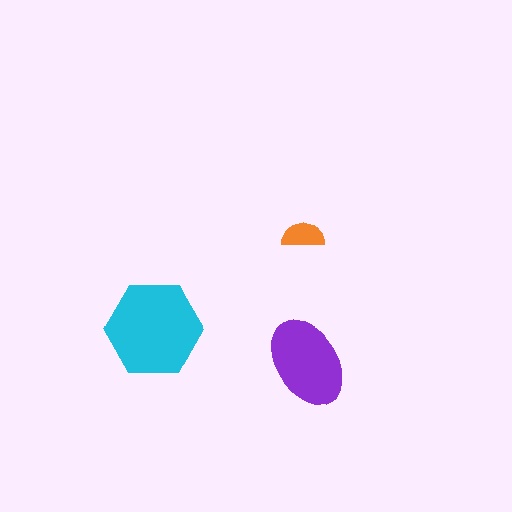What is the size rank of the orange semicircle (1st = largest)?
3rd.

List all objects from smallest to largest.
The orange semicircle, the purple ellipse, the cyan hexagon.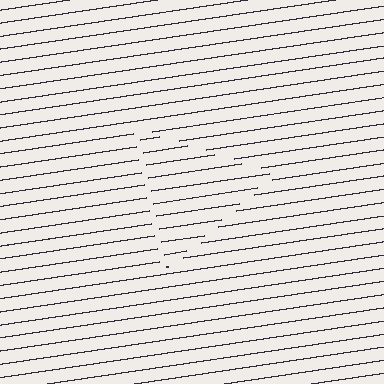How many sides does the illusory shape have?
3 sides — the line-ends trace a triangle.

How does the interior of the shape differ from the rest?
The interior of the shape contains the same grating, shifted by half a period — the contour is defined by the phase discontinuity where line-ends from the inner and outer gratings abut.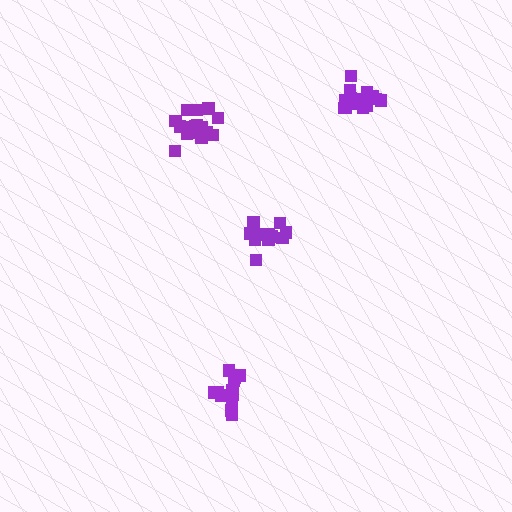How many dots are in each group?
Group 1: 18 dots, Group 2: 14 dots, Group 3: 17 dots, Group 4: 12 dots (61 total).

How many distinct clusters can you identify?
There are 4 distinct clusters.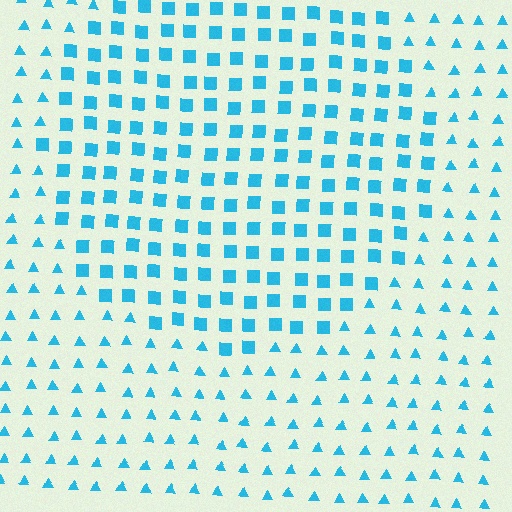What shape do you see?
I see a circle.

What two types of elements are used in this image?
The image uses squares inside the circle region and triangles outside it.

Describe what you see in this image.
The image is filled with small cyan elements arranged in a uniform grid. A circle-shaped region contains squares, while the surrounding area contains triangles. The boundary is defined purely by the change in element shape.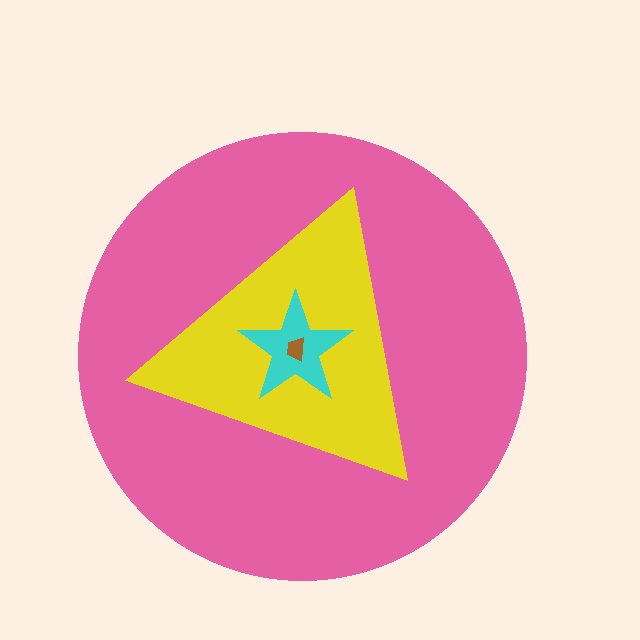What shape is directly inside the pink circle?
The yellow triangle.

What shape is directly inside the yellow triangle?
The cyan star.